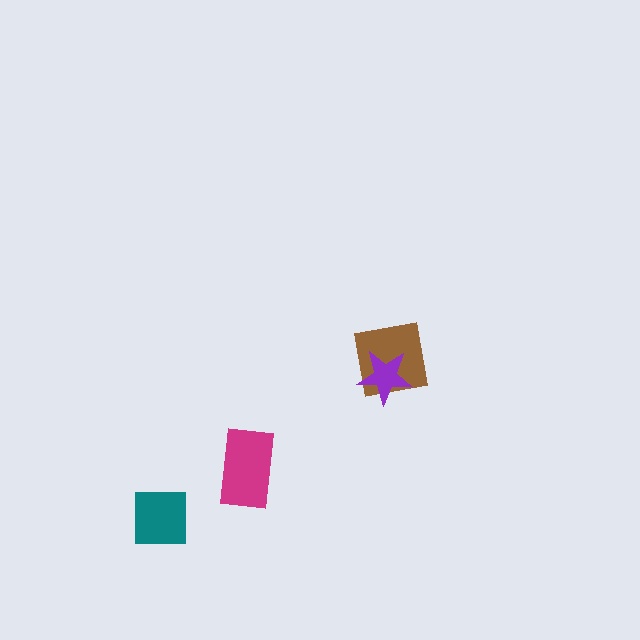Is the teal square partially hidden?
No, no other shape covers it.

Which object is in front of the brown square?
The purple star is in front of the brown square.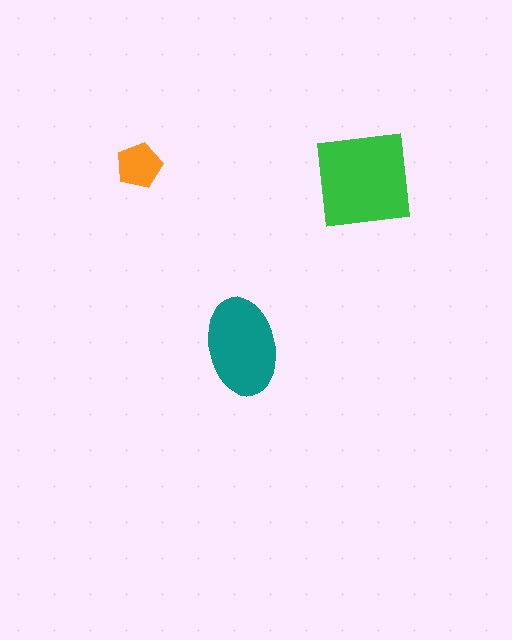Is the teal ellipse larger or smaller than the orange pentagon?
Larger.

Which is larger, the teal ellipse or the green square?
The green square.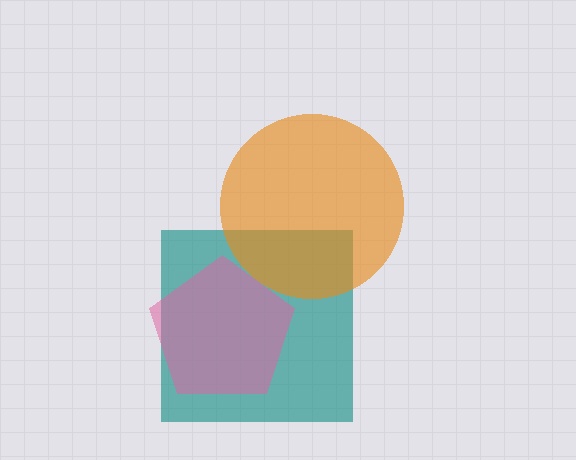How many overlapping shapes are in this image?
There are 3 overlapping shapes in the image.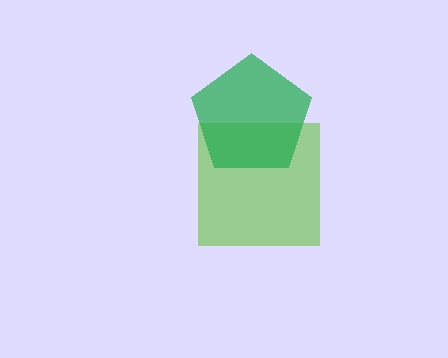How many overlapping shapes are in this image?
There are 2 overlapping shapes in the image.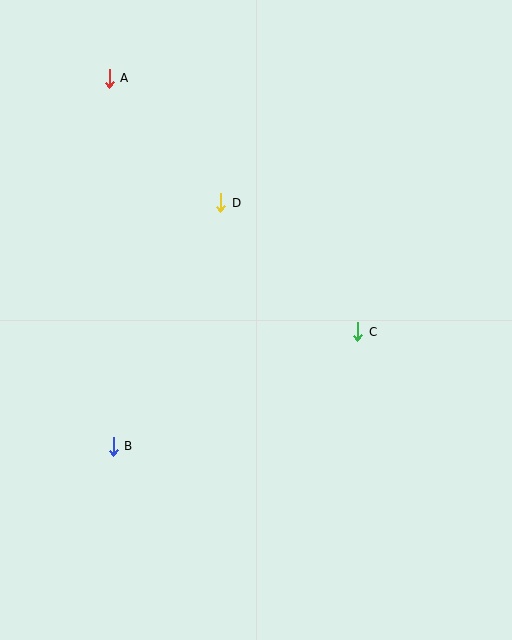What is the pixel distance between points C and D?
The distance between C and D is 188 pixels.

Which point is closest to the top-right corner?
Point D is closest to the top-right corner.